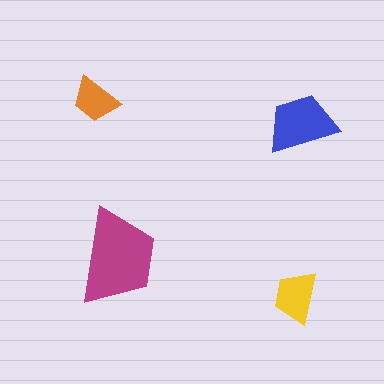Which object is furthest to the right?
The blue trapezoid is rightmost.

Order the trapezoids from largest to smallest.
the magenta one, the blue one, the yellow one, the orange one.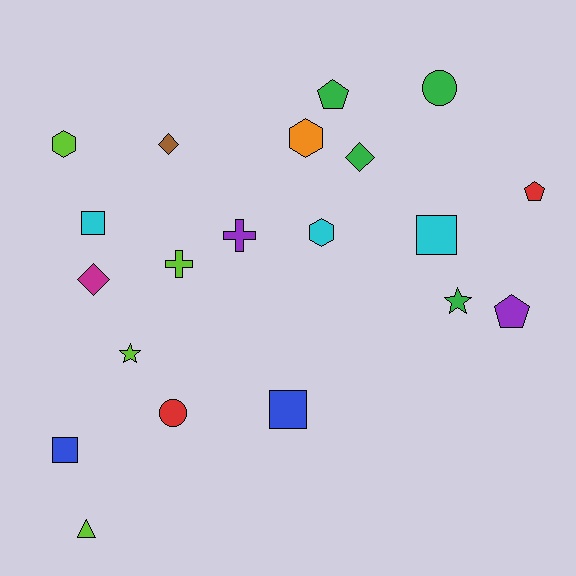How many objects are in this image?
There are 20 objects.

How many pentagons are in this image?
There are 3 pentagons.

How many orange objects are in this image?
There is 1 orange object.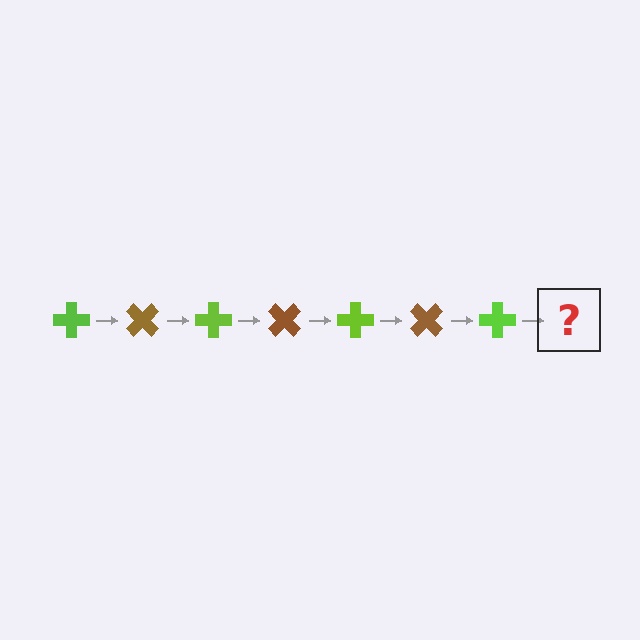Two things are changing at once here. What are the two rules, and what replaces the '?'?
The two rules are that it rotates 45 degrees each step and the color cycles through lime and brown. The '?' should be a brown cross, rotated 315 degrees from the start.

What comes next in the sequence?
The next element should be a brown cross, rotated 315 degrees from the start.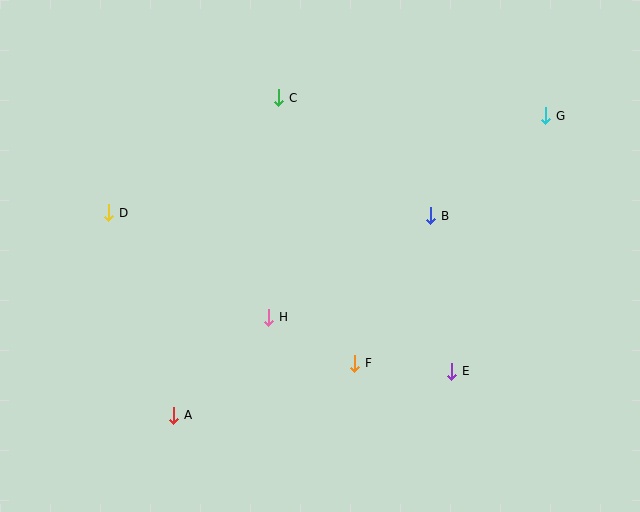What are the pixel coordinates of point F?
Point F is at (355, 363).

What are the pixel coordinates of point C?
Point C is at (279, 98).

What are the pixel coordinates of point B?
Point B is at (431, 216).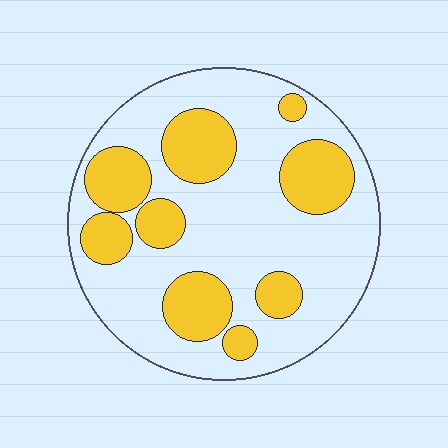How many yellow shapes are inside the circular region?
9.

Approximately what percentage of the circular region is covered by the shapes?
Approximately 30%.